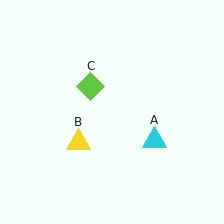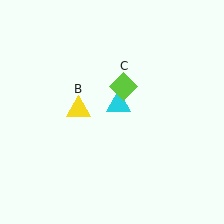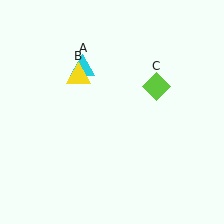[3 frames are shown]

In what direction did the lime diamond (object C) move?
The lime diamond (object C) moved right.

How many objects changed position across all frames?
3 objects changed position: cyan triangle (object A), yellow triangle (object B), lime diamond (object C).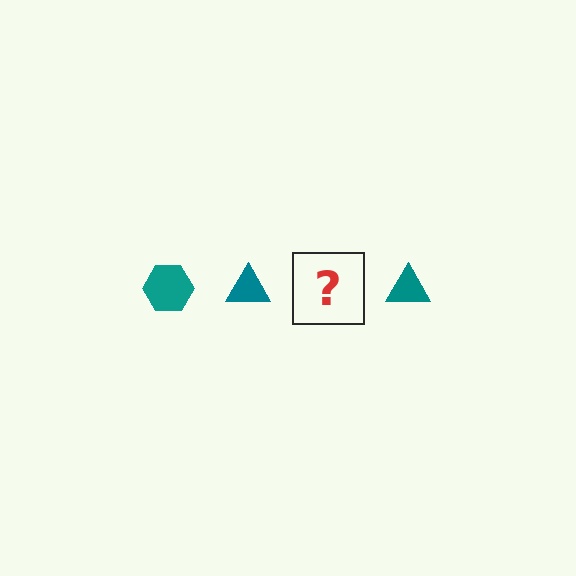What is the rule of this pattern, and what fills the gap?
The rule is that the pattern cycles through hexagon, triangle shapes in teal. The gap should be filled with a teal hexagon.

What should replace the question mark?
The question mark should be replaced with a teal hexagon.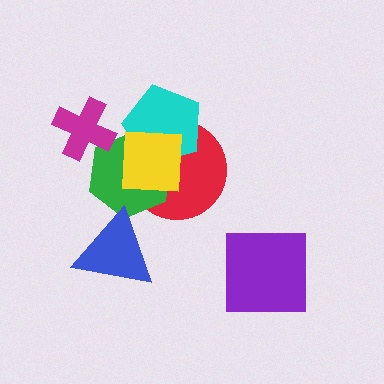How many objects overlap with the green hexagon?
5 objects overlap with the green hexagon.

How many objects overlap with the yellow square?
3 objects overlap with the yellow square.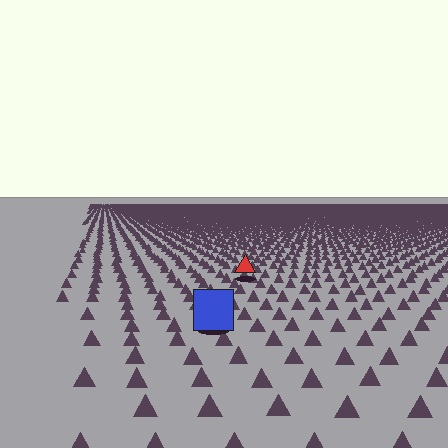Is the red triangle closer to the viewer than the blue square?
No. The blue square is closer — you can tell from the texture gradient: the ground texture is coarser near it.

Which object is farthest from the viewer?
The red triangle is farthest from the viewer. It appears smaller and the ground texture around it is denser.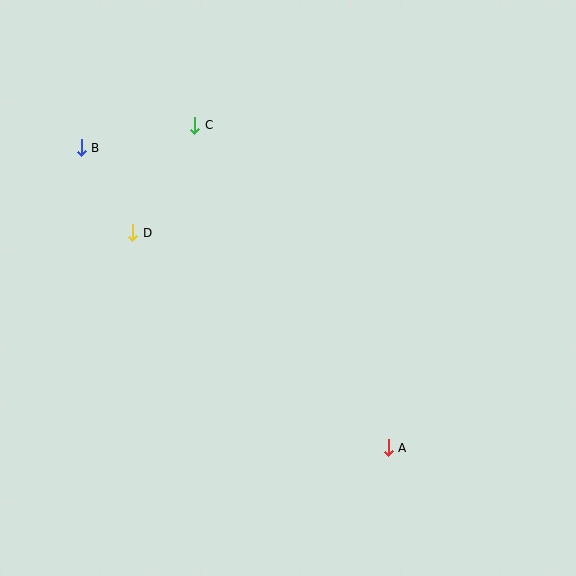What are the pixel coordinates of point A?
Point A is at (388, 448).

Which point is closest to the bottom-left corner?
Point D is closest to the bottom-left corner.